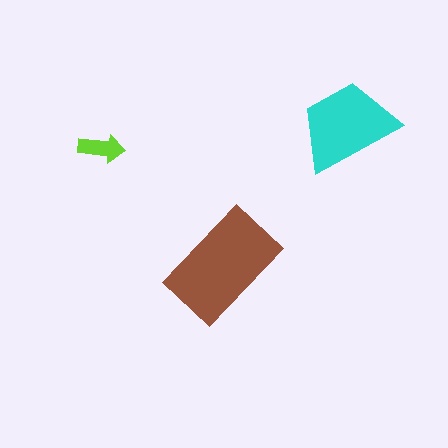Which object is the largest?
The brown rectangle.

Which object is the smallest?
The lime arrow.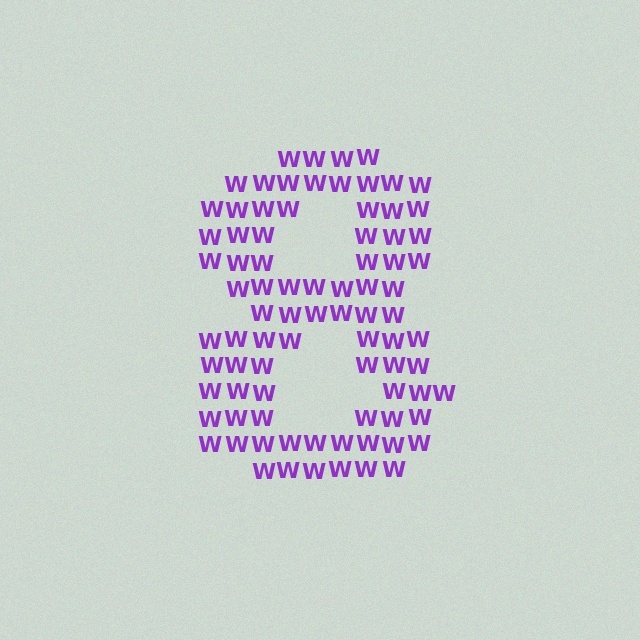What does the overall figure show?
The overall figure shows the digit 8.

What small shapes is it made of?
It is made of small letter W's.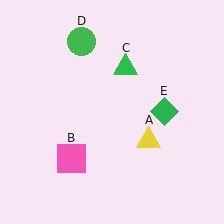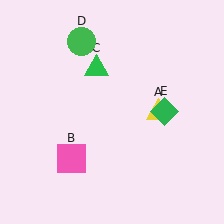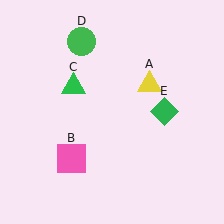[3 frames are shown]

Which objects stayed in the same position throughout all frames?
Pink square (object B) and green circle (object D) and green diamond (object E) remained stationary.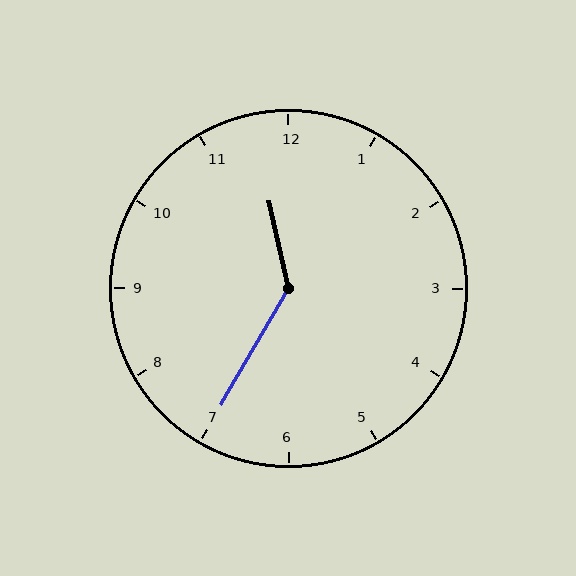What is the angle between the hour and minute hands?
Approximately 138 degrees.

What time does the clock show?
11:35.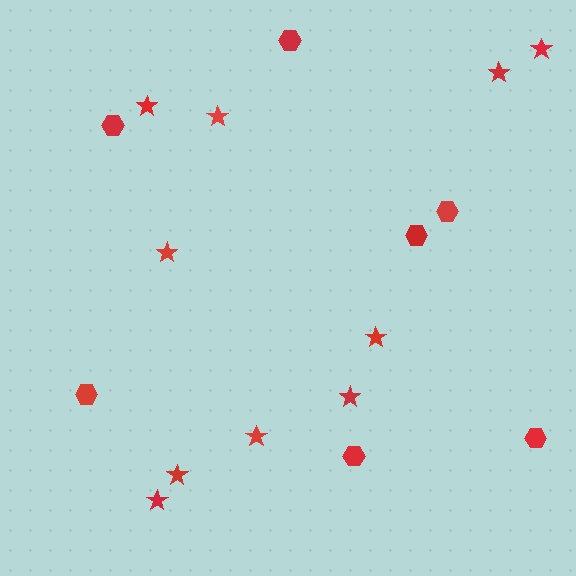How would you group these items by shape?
There are 2 groups: one group of stars (10) and one group of hexagons (7).